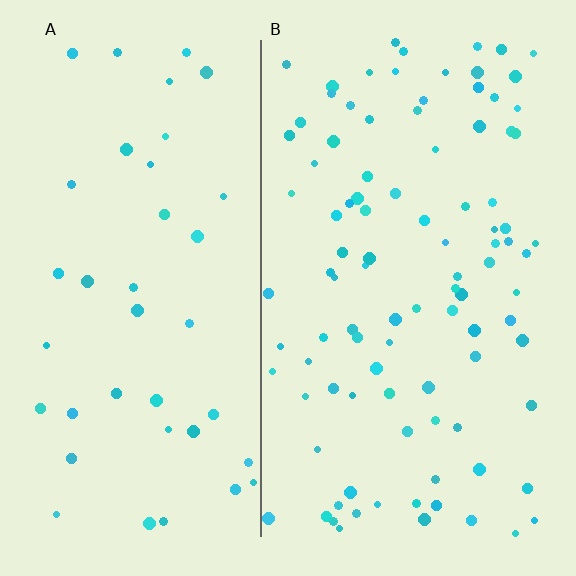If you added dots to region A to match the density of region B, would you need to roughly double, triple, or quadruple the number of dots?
Approximately double.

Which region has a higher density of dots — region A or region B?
B (the right).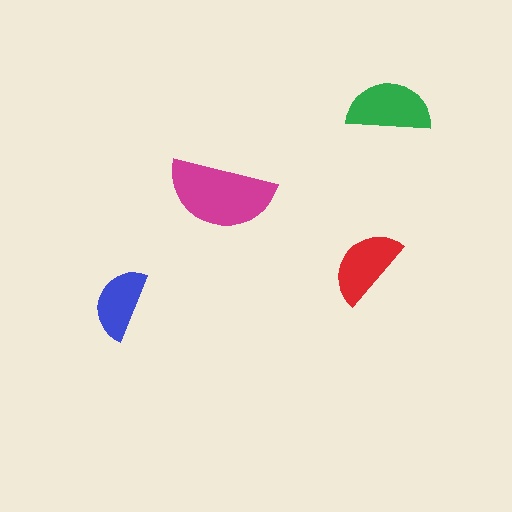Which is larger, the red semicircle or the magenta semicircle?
The magenta one.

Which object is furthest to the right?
The green semicircle is rightmost.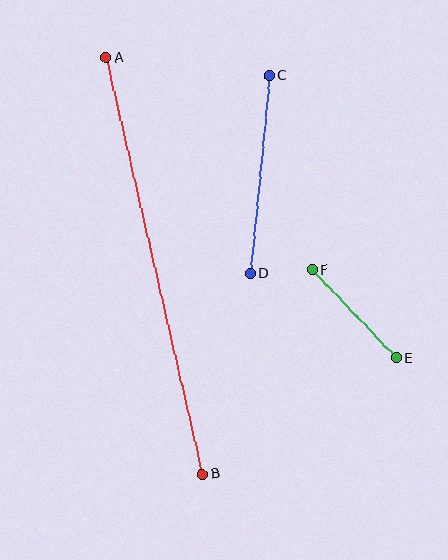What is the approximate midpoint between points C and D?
The midpoint is at approximately (259, 175) pixels.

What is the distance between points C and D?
The distance is approximately 199 pixels.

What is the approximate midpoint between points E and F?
The midpoint is at approximately (354, 314) pixels.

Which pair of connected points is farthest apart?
Points A and B are farthest apart.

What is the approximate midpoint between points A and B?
The midpoint is at approximately (154, 266) pixels.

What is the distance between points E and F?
The distance is approximately 122 pixels.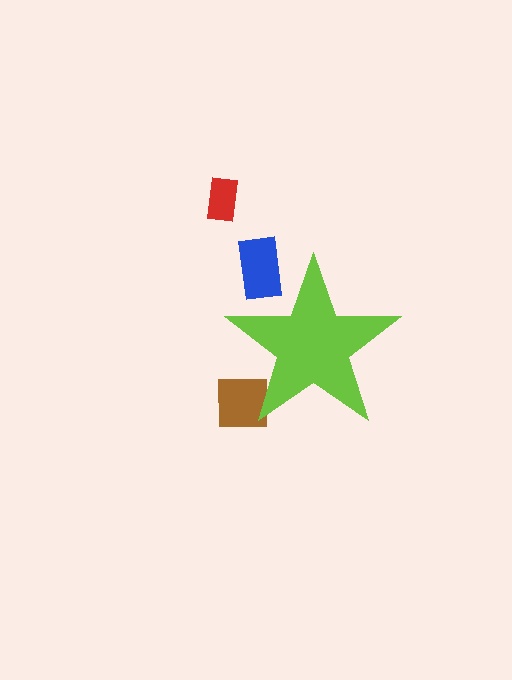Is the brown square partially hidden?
Yes, the brown square is partially hidden behind the lime star.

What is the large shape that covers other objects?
A lime star.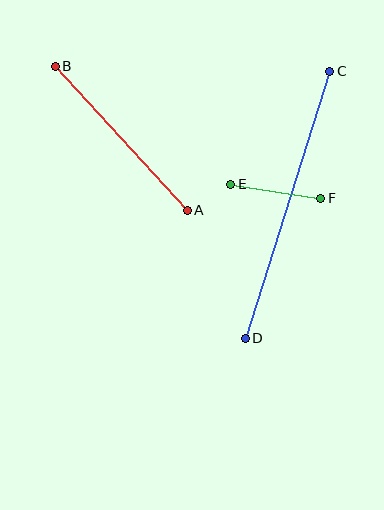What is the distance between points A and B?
The distance is approximately 195 pixels.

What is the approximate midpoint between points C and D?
The midpoint is at approximately (288, 205) pixels.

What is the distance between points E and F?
The distance is approximately 91 pixels.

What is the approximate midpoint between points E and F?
The midpoint is at approximately (276, 191) pixels.